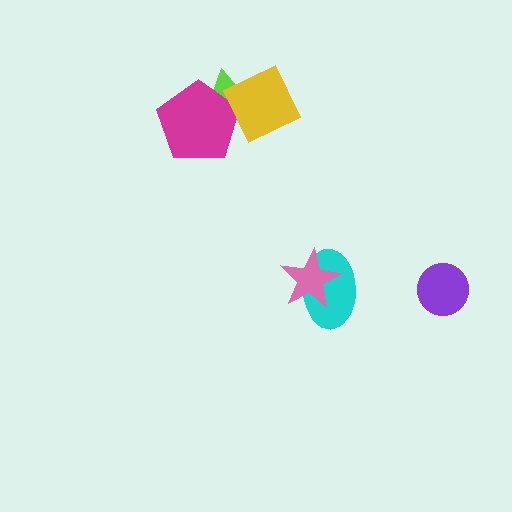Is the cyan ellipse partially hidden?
Yes, it is partially covered by another shape.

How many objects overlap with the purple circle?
0 objects overlap with the purple circle.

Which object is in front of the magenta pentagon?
The yellow diamond is in front of the magenta pentagon.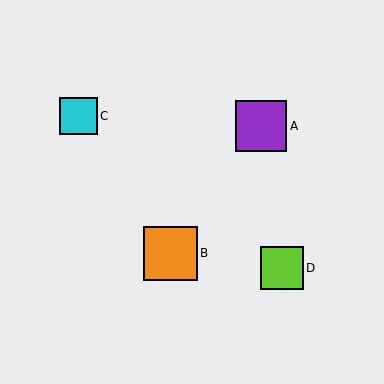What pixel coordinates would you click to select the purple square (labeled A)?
Click at (261, 126) to select the purple square A.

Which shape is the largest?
The orange square (labeled B) is the largest.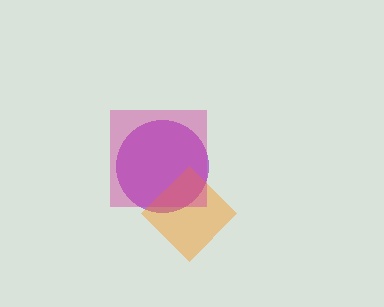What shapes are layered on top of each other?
The layered shapes are: a purple circle, an orange diamond, a magenta square.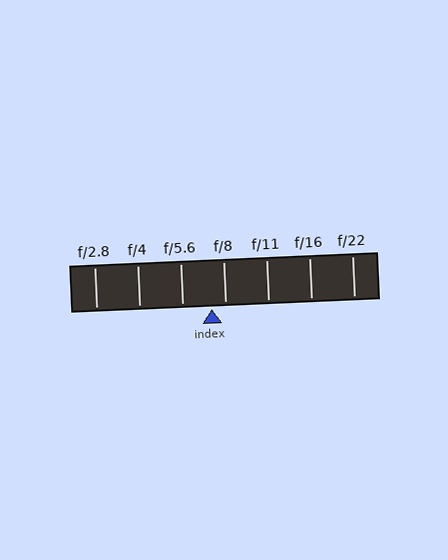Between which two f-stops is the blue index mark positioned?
The index mark is between f/5.6 and f/8.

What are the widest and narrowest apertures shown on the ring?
The widest aperture shown is f/2.8 and the narrowest is f/22.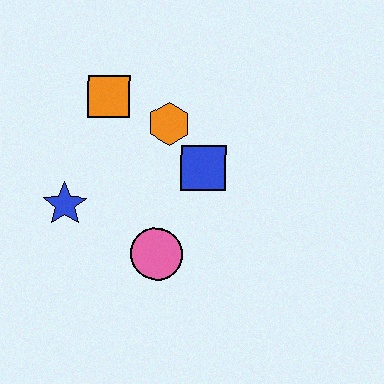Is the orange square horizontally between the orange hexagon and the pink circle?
No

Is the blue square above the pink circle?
Yes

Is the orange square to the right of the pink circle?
No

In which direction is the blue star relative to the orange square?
The blue star is below the orange square.